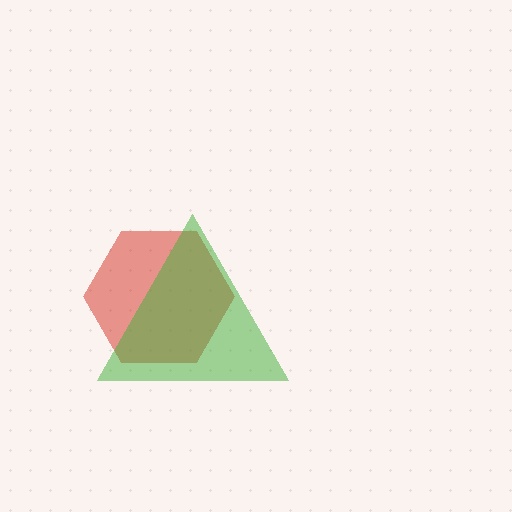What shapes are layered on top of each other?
The layered shapes are: a red hexagon, a green triangle.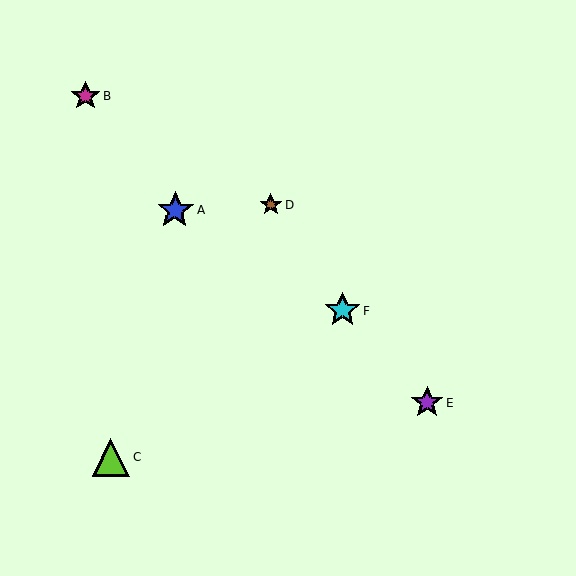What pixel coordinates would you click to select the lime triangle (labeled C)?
Click at (111, 457) to select the lime triangle C.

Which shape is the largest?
The lime triangle (labeled C) is the largest.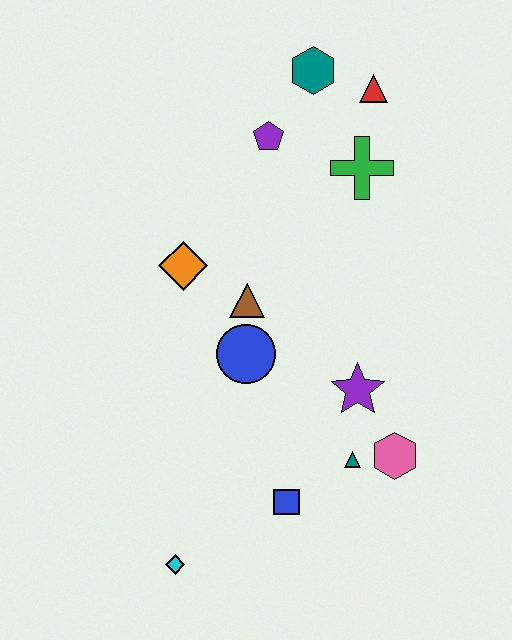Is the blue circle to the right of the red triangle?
No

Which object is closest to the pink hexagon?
The teal triangle is closest to the pink hexagon.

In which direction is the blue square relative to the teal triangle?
The blue square is to the left of the teal triangle.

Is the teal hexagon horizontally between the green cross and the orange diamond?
Yes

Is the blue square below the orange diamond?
Yes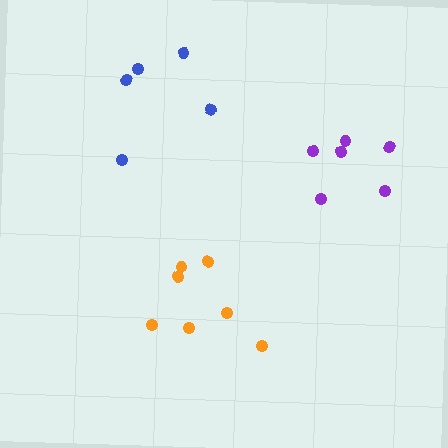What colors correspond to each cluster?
The clusters are colored: orange, purple, blue.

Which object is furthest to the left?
The blue cluster is leftmost.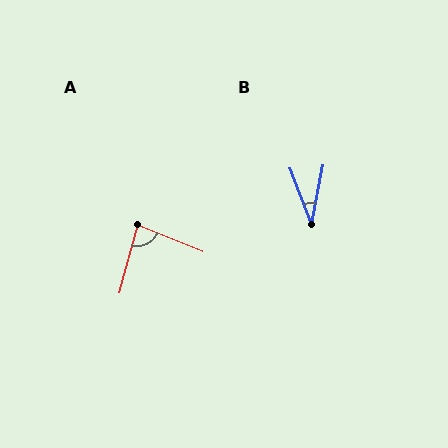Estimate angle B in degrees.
Approximately 31 degrees.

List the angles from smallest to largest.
B (31°), A (84°).